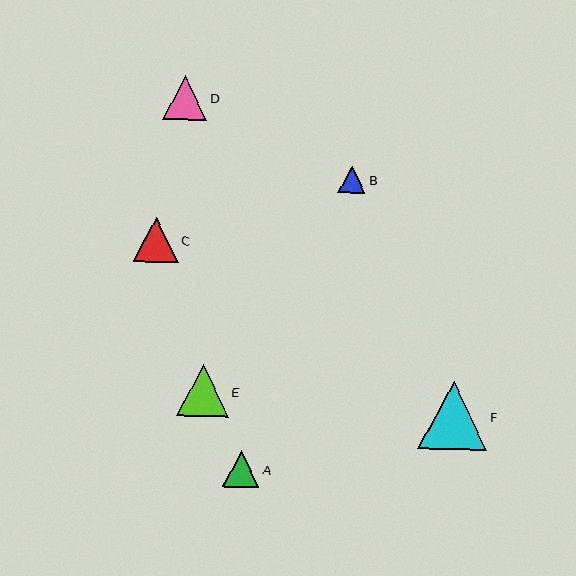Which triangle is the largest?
Triangle F is the largest with a size of approximately 68 pixels.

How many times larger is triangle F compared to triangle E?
Triangle F is approximately 1.3 times the size of triangle E.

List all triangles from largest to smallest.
From largest to smallest: F, E, C, D, A, B.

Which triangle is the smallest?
Triangle B is the smallest with a size of approximately 27 pixels.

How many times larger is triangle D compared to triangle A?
Triangle D is approximately 1.2 times the size of triangle A.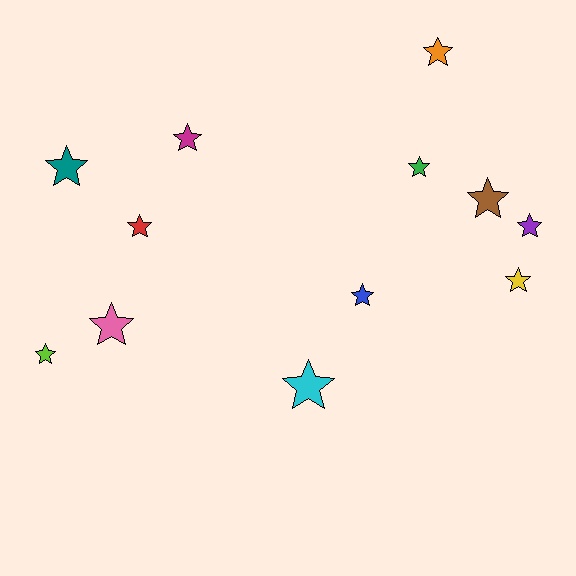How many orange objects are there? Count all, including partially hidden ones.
There is 1 orange object.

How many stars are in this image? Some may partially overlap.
There are 12 stars.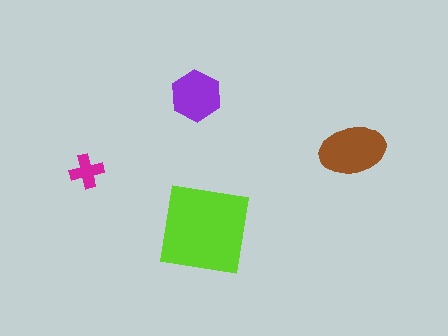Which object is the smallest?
The magenta cross.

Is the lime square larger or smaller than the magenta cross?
Larger.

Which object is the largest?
The lime square.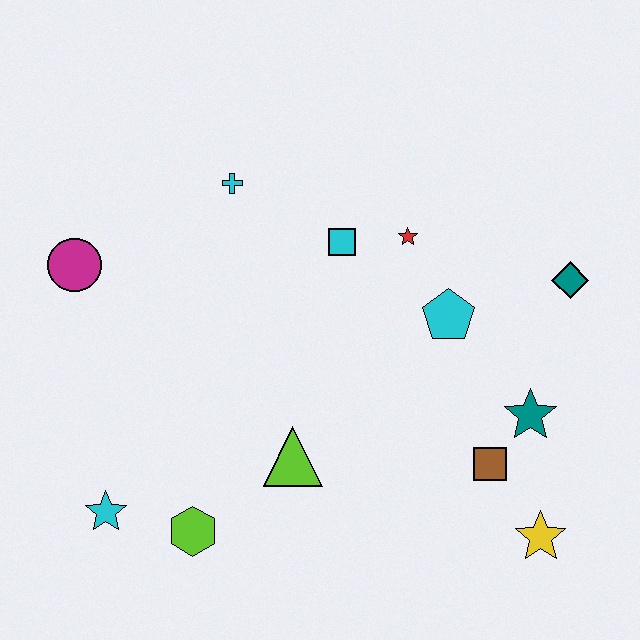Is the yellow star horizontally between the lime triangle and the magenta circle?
No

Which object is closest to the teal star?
The brown square is closest to the teal star.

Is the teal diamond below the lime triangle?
No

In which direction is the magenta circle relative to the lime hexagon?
The magenta circle is above the lime hexagon.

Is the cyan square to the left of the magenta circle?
No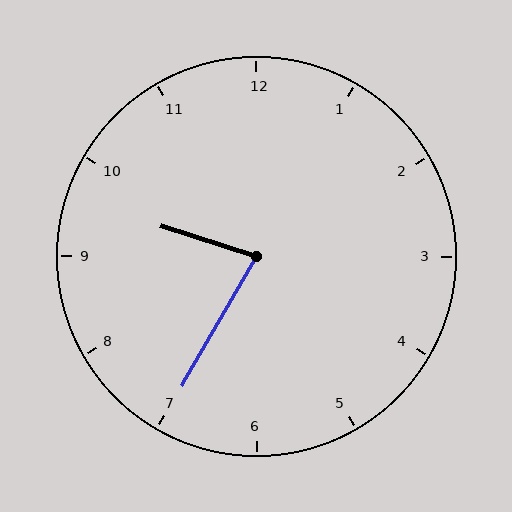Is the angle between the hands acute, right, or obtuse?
It is acute.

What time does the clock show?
9:35.